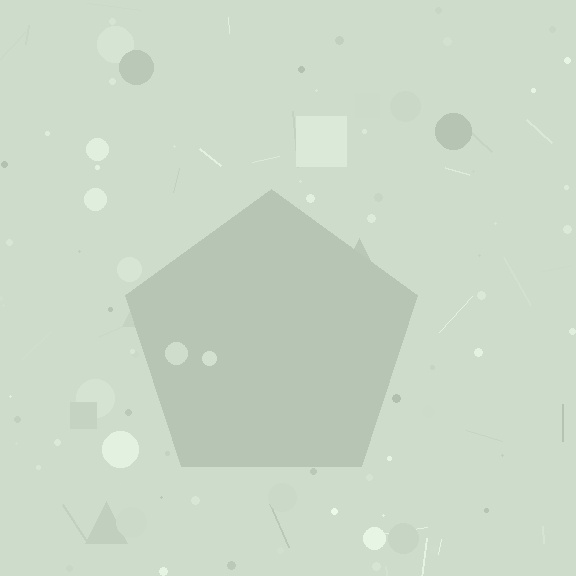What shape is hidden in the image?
A pentagon is hidden in the image.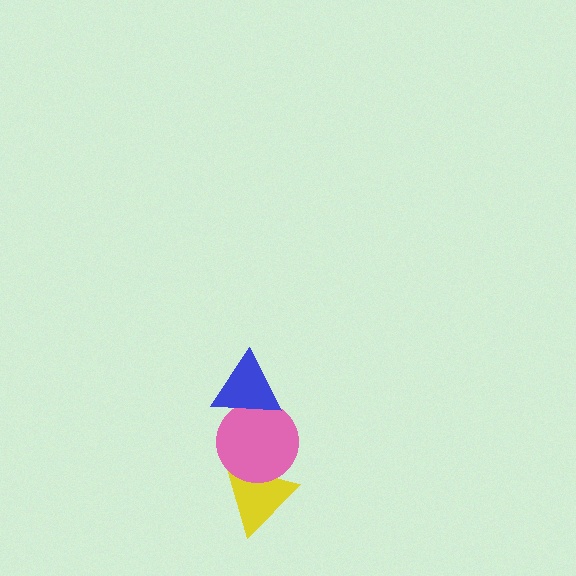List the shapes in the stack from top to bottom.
From top to bottom: the blue triangle, the pink circle, the yellow triangle.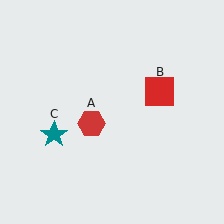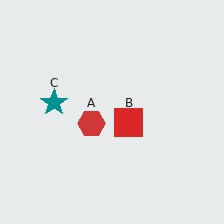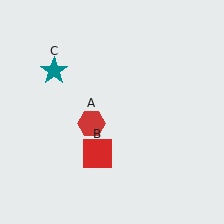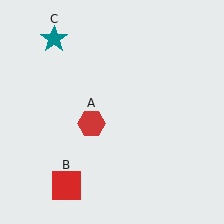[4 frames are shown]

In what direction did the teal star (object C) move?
The teal star (object C) moved up.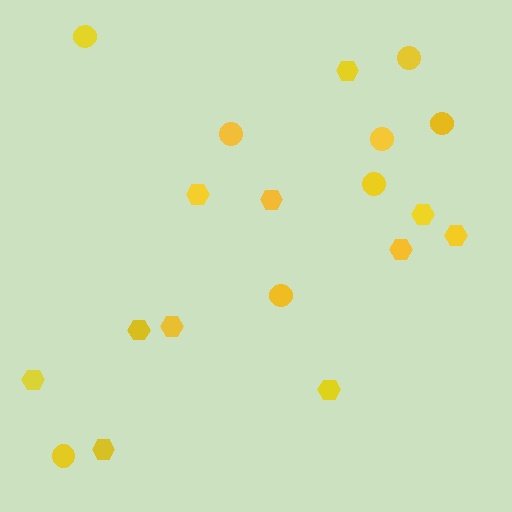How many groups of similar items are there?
There are 2 groups: one group of circles (8) and one group of hexagons (11).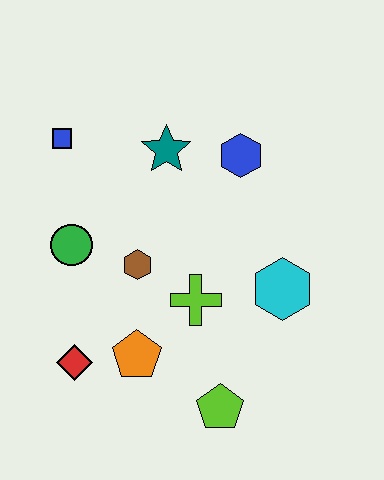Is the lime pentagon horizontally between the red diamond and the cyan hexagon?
Yes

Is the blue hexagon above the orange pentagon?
Yes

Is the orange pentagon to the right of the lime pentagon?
No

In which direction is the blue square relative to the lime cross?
The blue square is above the lime cross.